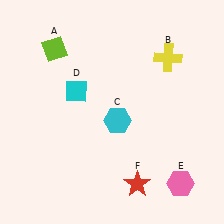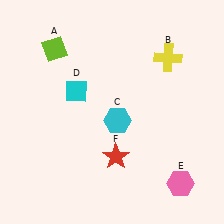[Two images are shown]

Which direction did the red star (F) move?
The red star (F) moved up.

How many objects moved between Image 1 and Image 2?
1 object moved between the two images.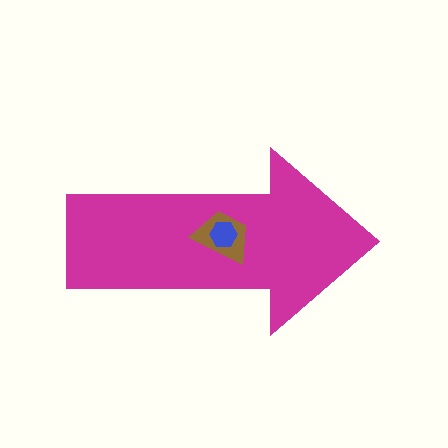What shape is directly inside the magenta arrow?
The brown trapezoid.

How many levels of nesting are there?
3.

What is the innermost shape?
The blue hexagon.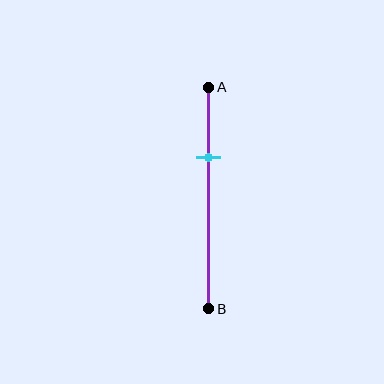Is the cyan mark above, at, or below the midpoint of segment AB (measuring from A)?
The cyan mark is above the midpoint of segment AB.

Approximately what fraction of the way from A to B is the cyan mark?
The cyan mark is approximately 30% of the way from A to B.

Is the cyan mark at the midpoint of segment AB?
No, the mark is at about 30% from A, not at the 50% midpoint.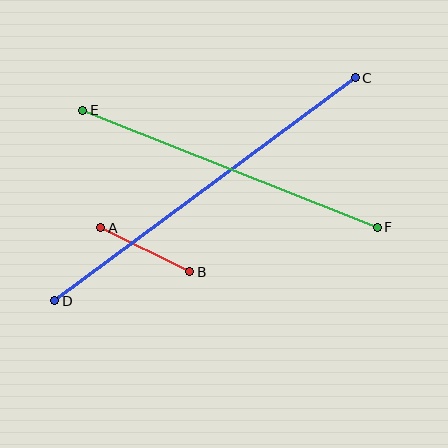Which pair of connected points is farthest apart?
Points C and D are farthest apart.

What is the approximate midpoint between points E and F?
The midpoint is at approximately (230, 169) pixels.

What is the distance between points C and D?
The distance is approximately 374 pixels.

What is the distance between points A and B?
The distance is approximately 99 pixels.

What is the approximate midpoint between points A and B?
The midpoint is at approximately (145, 250) pixels.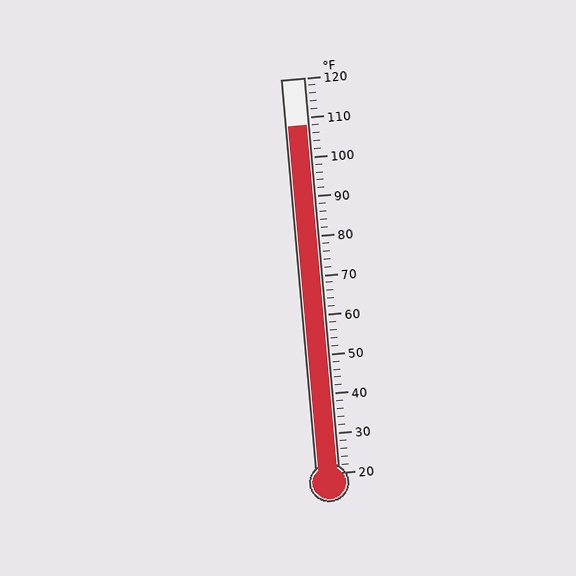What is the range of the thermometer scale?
The thermometer scale ranges from 20°F to 120°F.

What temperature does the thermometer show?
The thermometer shows approximately 108°F.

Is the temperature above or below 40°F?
The temperature is above 40°F.